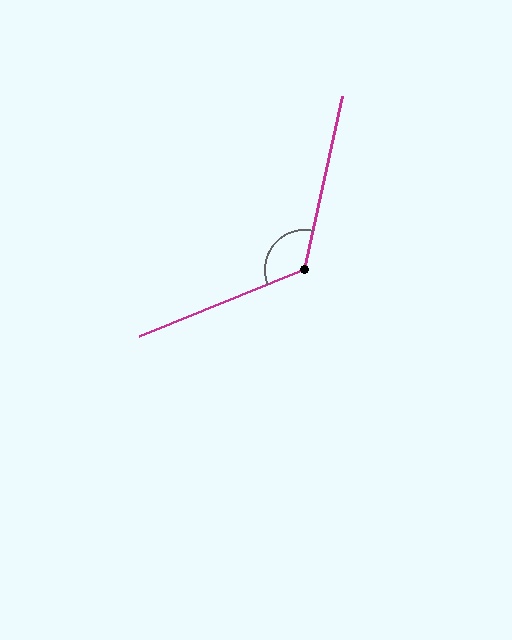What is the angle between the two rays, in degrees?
Approximately 124 degrees.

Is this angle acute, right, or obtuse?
It is obtuse.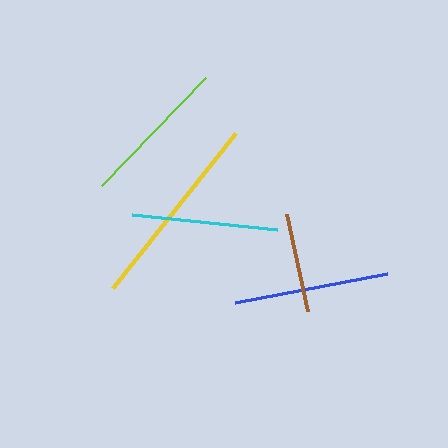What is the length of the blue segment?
The blue segment is approximately 154 pixels long.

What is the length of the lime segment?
The lime segment is approximately 150 pixels long.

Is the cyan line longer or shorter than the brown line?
The cyan line is longer than the brown line.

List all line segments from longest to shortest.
From longest to shortest: yellow, blue, lime, cyan, brown.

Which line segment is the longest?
The yellow line is the longest at approximately 198 pixels.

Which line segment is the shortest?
The brown line is the shortest at approximately 100 pixels.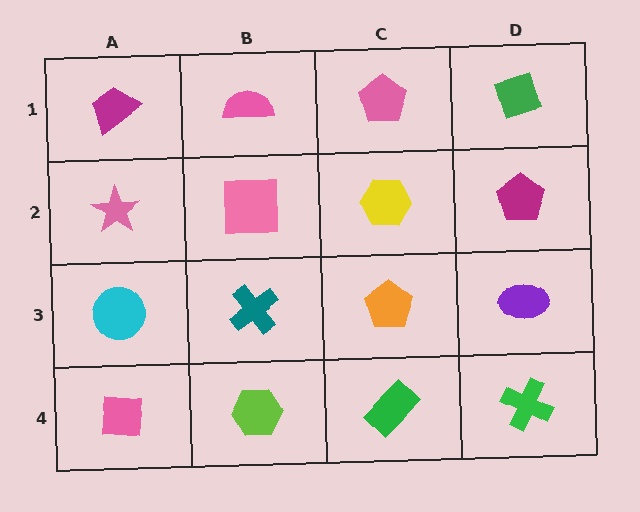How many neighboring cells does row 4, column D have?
2.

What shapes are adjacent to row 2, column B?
A pink semicircle (row 1, column B), a teal cross (row 3, column B), a pink star (row 2, column A), a yellow hexagon (row 2, column C).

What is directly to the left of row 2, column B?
A pink star.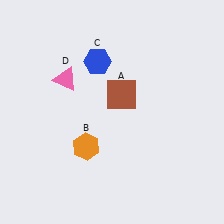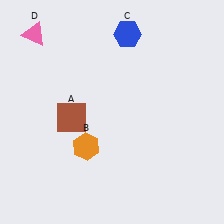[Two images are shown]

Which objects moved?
The objects that moved are: the brown square (A), the blue hexagon (C), the pink triangle (D).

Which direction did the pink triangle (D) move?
The pink triangle (D) moved up.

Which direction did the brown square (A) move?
The brown square (A) moved left.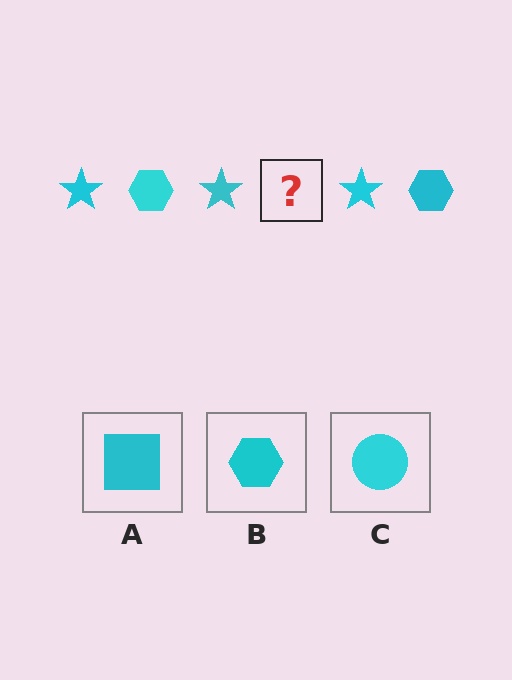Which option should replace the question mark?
Option B.